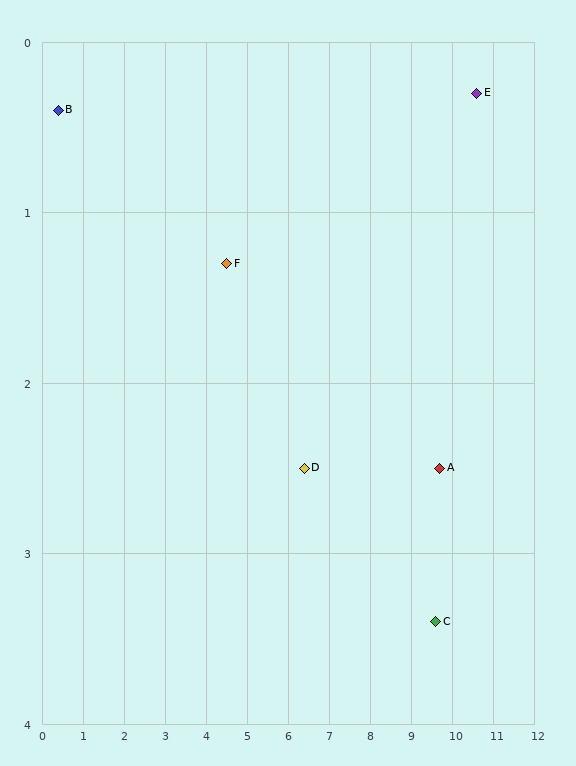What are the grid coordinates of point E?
Point E is at approximately (10.6, 0.3).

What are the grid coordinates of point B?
Point B is at approximately (0.4, 0.4).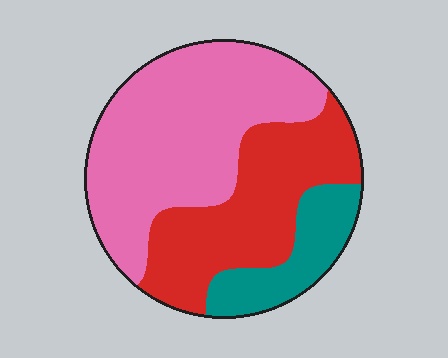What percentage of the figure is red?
Red covers roughly 35% of the figure.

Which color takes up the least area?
Teal, at roughly 15%.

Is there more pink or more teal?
Pink.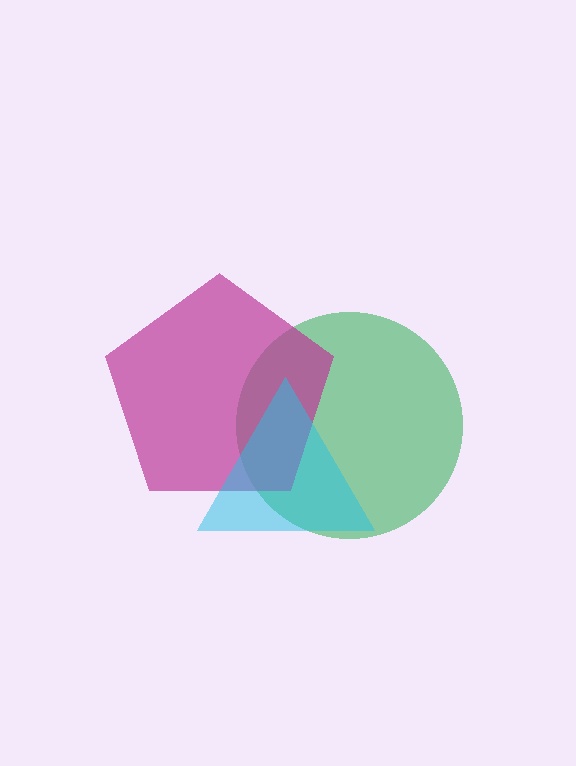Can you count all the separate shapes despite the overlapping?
Yes, there are 3 separate shapes.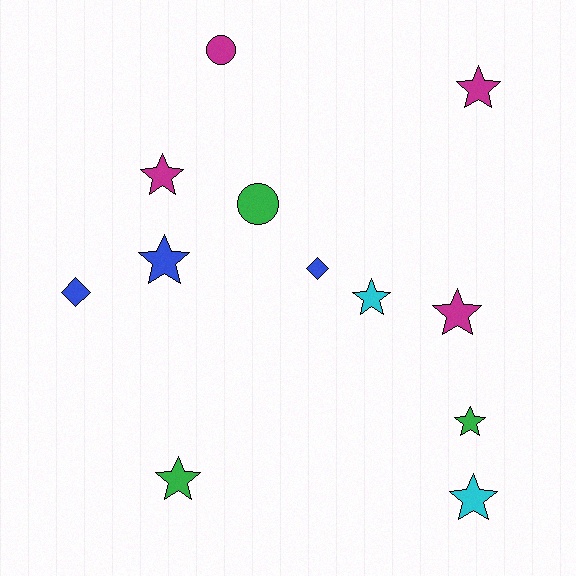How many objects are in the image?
There are 12 objects.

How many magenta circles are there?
There is 1 magenta circle.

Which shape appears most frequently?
Star, with 8 objects.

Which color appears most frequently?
Magenta, with 4 objects.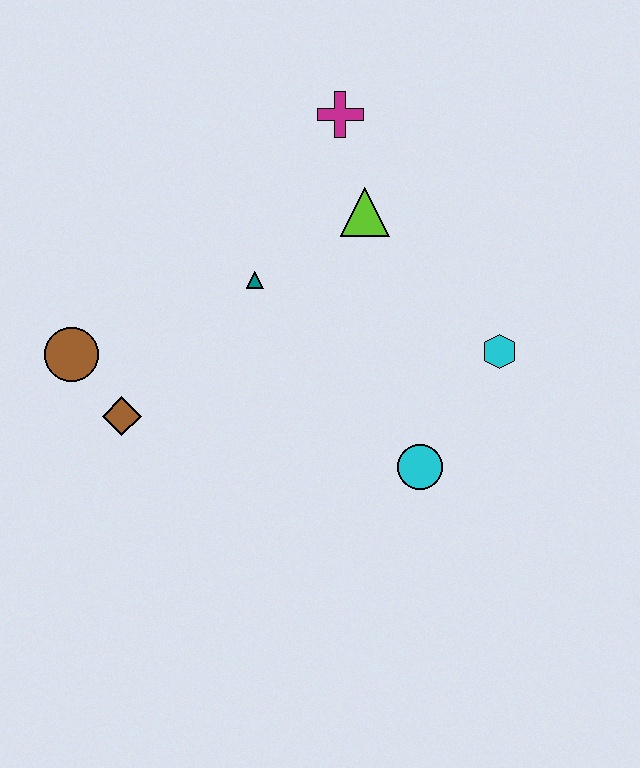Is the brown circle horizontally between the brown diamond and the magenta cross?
No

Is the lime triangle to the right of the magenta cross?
Yes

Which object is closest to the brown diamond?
The brown circle is closest to the brown diamond.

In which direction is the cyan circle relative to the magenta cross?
The cyan circle is below the magenta cross.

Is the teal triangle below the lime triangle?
Yes